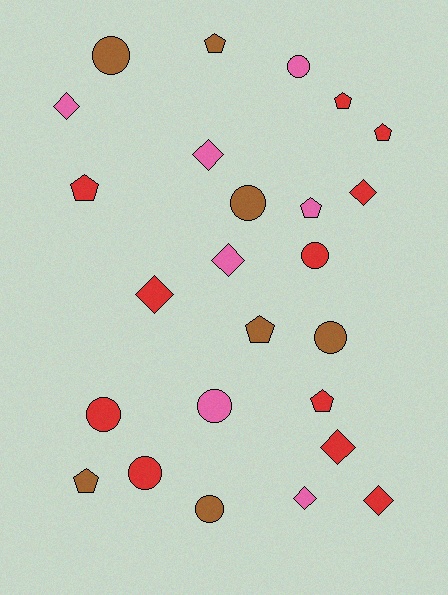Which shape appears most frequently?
Circle, with 9 objects.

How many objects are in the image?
There are 25 objects.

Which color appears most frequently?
Red, with 11 objects.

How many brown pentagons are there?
There are 3 brown pentagons.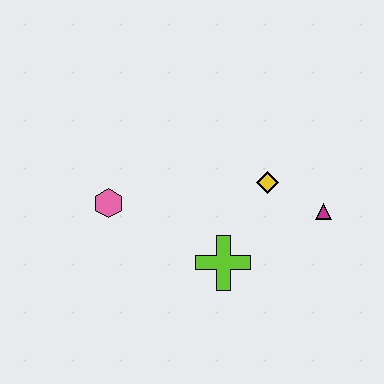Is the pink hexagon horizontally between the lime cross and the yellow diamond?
No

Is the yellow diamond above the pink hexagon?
Yes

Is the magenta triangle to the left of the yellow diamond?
No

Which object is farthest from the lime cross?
The pink hexagon is farthest from the lime cross.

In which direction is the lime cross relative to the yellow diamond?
The lime cross is below the yellow diamond.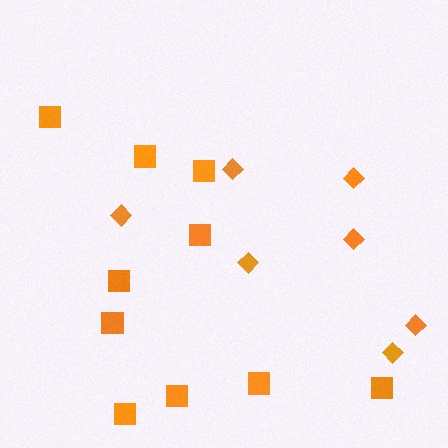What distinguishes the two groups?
There are 2 groups: one group of squares (10) and one group of diamonds (7).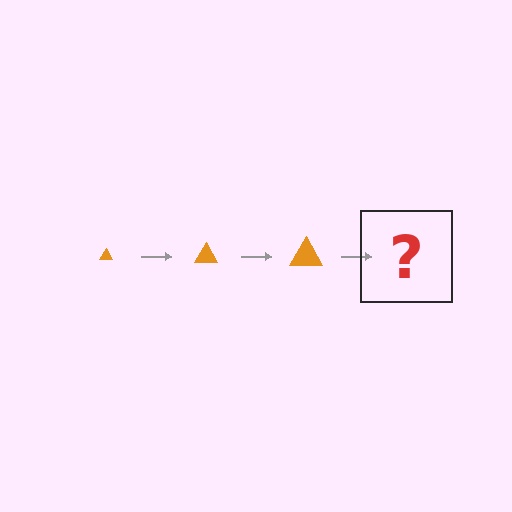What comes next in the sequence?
The next element should be an orange triangle, larger than the previous one.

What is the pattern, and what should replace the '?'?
The pattern is that the triangle gets progressively larger each step. The '?' should be an orange triangle, larger than the previous one.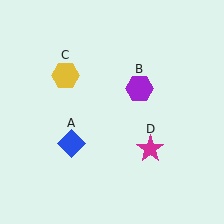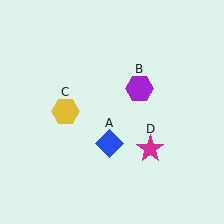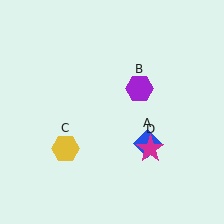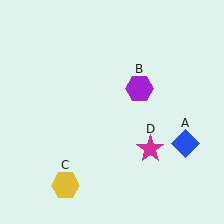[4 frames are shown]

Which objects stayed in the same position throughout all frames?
Purple hexagon (object B) and magenta star (object D) remained stationary.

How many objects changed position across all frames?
2 objects changed position: blue diamond (object A), yellow hexagon (object C).